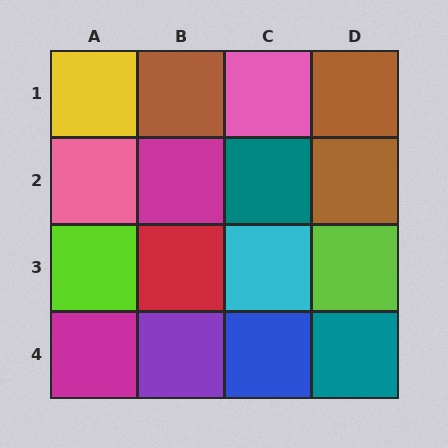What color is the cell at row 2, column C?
Teal.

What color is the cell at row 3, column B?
Red.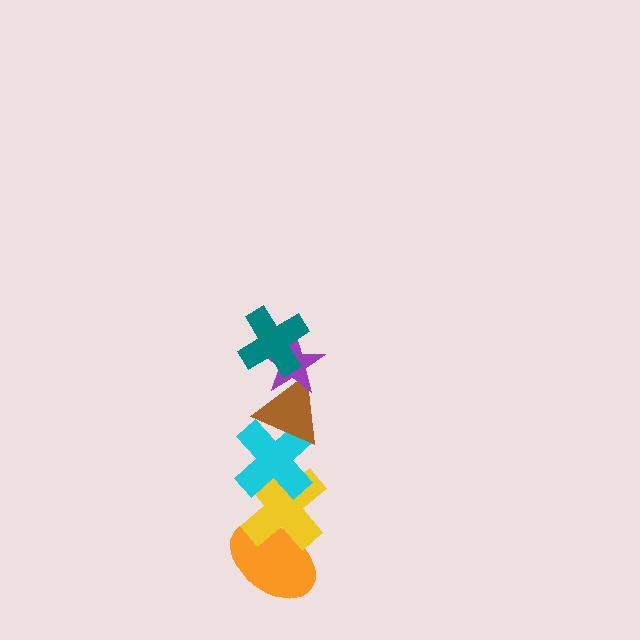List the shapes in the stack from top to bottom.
From top to bottom: the teal cross, the purple star, the brown triangle, the cyan cross, the yellow cross, the orange ellipse.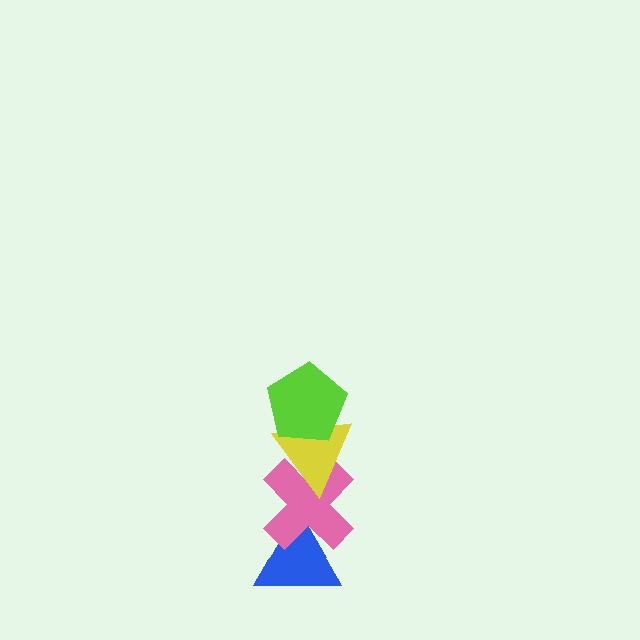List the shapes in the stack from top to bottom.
From top to bottom: the lime pentagon, the yellow triangle, the pink cross, the blue triangle.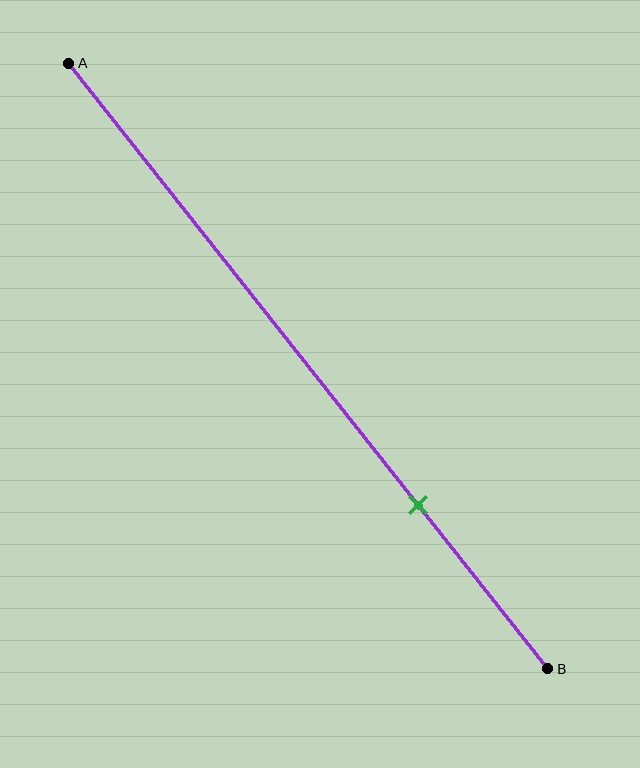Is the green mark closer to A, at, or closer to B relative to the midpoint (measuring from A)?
The green mark is closer to point B than the midpoint of segment AB.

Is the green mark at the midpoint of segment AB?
No, the mark is at about 75% from A, not at the 50% midpoint.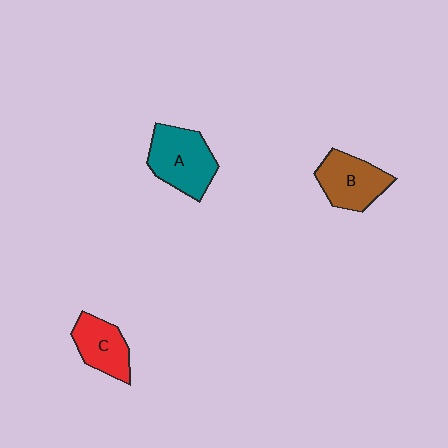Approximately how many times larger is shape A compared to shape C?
Approximately 1.4 times.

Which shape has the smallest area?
Shape C (red).